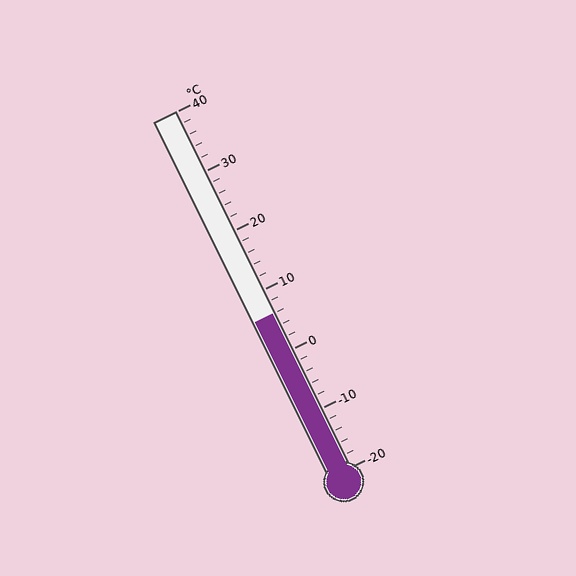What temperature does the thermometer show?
The thermometer shows approximately 6°C.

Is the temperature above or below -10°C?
The temperature is above -10°C.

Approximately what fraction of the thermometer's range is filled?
The thermometer is filled to approximately 45% of its range.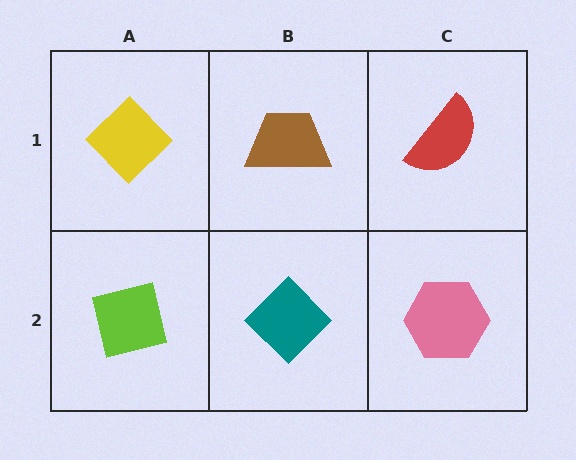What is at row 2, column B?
A teal diamond.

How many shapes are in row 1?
3 shapes.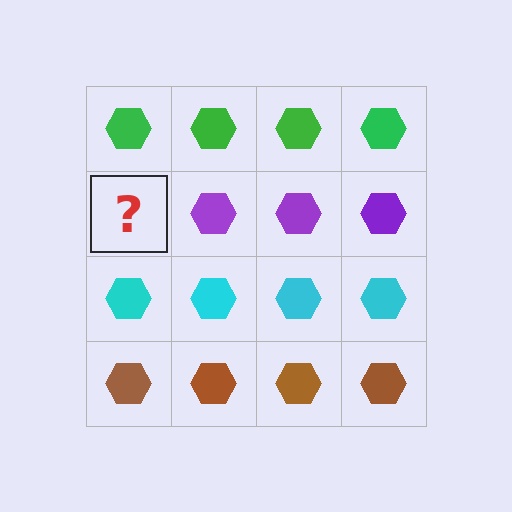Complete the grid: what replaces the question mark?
The question mark should be replaced with a purple hexagon.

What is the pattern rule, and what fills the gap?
The rule is that each row has a consistent color. The gap should be filled with a purple hexagon.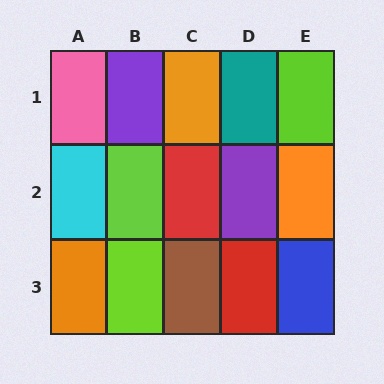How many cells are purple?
2 cells are purple.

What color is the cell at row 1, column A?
Pink.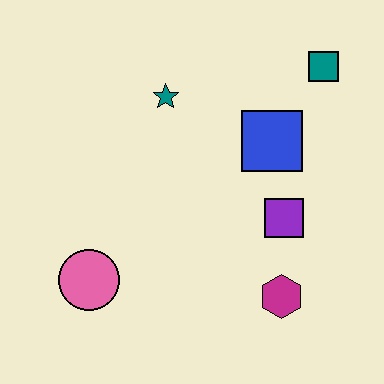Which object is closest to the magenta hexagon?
The purple square is closest to the magenta hexagon.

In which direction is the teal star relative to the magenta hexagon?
The teal star is above the magenta hexagon.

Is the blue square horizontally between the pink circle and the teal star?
No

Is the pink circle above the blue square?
No